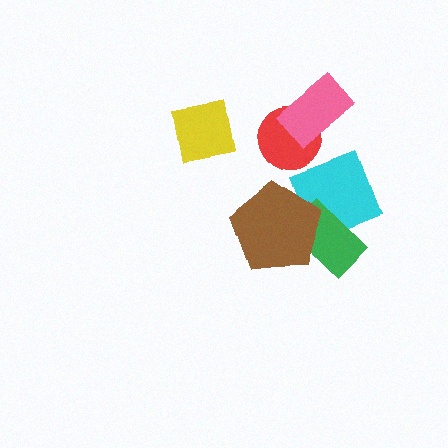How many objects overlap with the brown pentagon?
2 objects overlap with the brown pentagon.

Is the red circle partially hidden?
Yes, it is partially covered by another shape.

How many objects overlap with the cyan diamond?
2 objects overlap with the cyan diamond.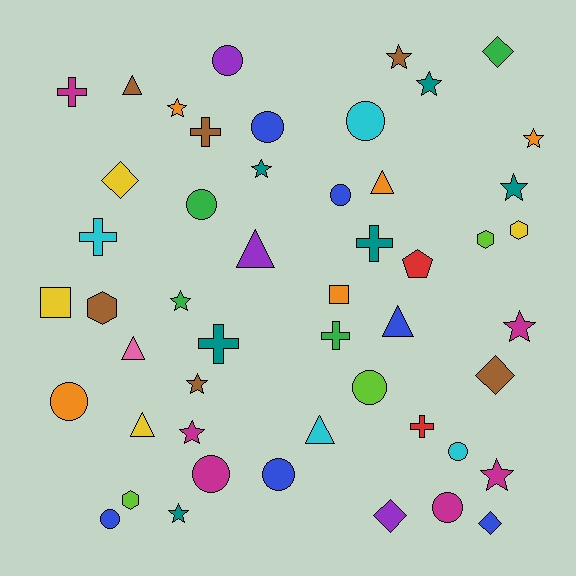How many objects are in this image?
There are 50 objects.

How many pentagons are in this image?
There is 1 pentagon.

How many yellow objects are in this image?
There are 4 yellow objects.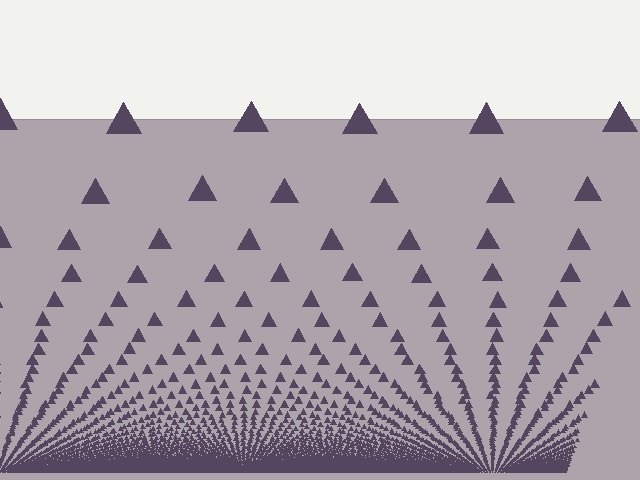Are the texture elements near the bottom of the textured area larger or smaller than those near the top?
Smaller. The gradient is inverted — elements near the bottom are smaller and denser.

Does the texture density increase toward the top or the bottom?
Density increases toward the bottom.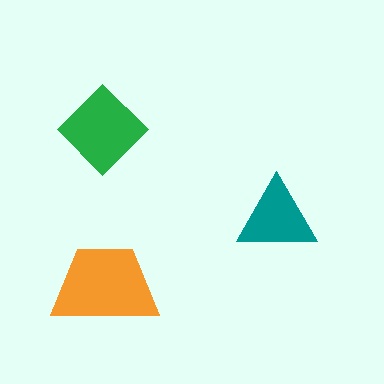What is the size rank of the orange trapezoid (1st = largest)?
1st.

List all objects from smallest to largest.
The teal triangle, the green diamond, the orange trapezoid.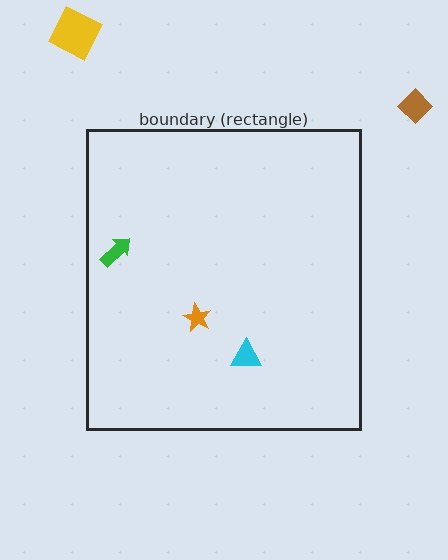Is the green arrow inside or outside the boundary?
Inside.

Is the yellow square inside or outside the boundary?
Outside.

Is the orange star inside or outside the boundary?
Inside.